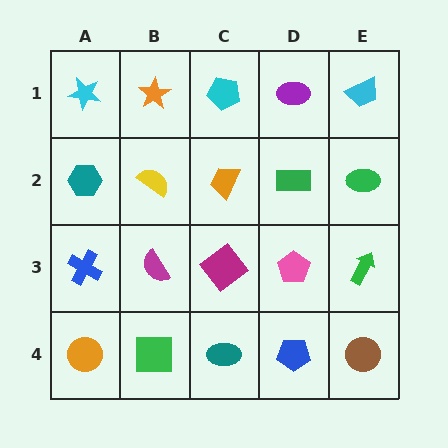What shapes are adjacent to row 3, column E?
A green ellipse (row 2, column E), a brown circle (row 4, column E), a pink pentagon (row 3, column D).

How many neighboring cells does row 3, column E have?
3.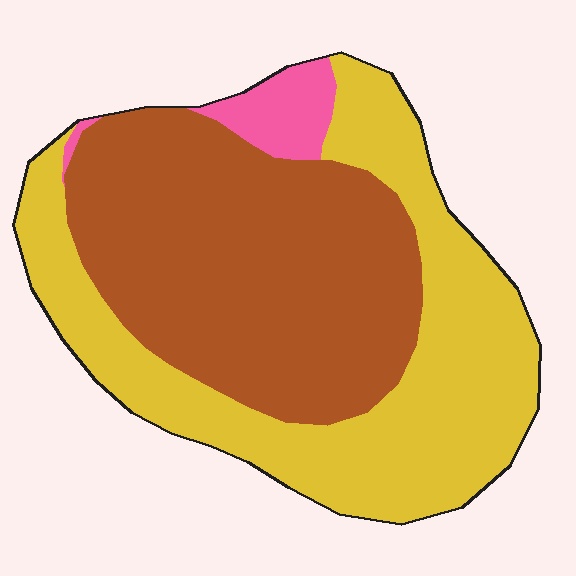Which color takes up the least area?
Pink, at roughly 5%.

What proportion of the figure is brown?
Brown covers about 50% of the figure.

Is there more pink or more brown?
Brown.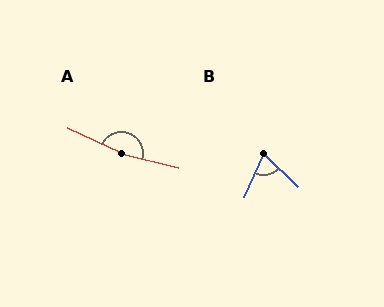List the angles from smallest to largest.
B (71°), A (169°).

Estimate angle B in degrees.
Approximately 71 degrees.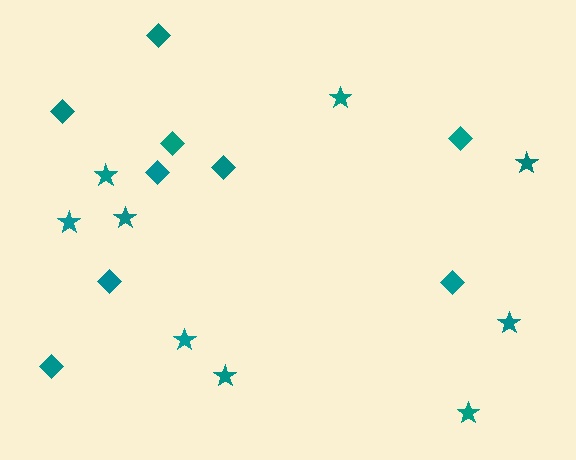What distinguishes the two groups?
There are 2 groups: one group of diamonds (9) and one group of stars (9).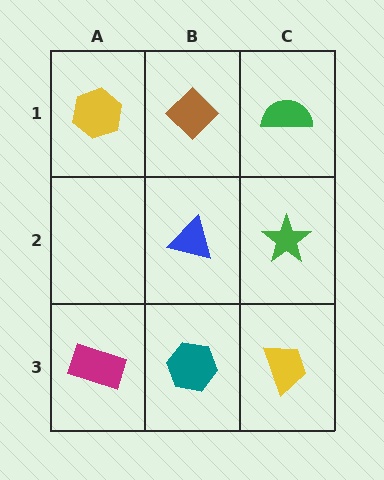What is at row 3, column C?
A yellow trapezoid.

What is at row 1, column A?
A yellow hexagon.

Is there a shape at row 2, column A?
No, that cell is empty.